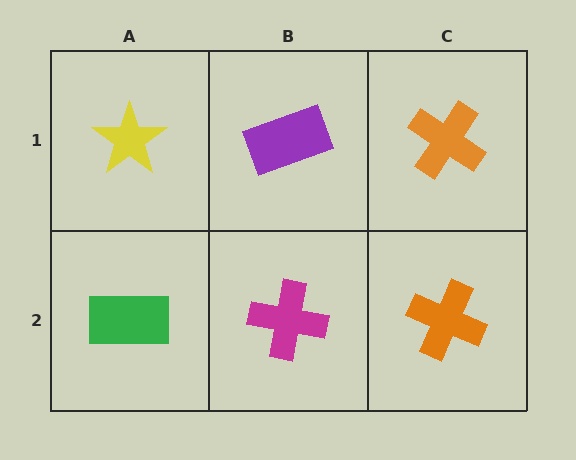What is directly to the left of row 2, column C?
A magenta cross.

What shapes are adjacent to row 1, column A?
A green rectangle (row 2, column A), a purple rectangle (row 1, column B).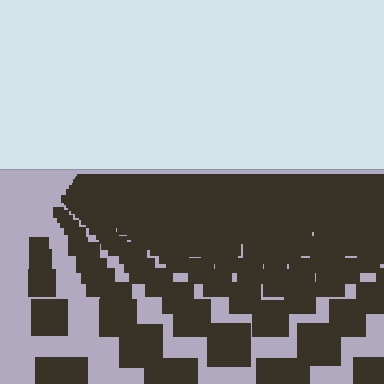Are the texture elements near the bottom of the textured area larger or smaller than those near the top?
Larger. Near the bottom, elements are closer to the viewer and appear at a bigger on-screen size.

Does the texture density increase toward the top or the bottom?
Density increases toward the top.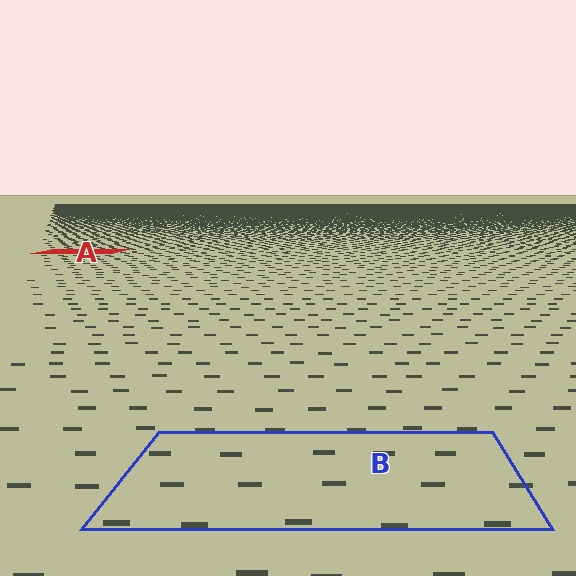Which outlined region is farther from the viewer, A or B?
Region A is farther from the viewer — the texture elements inside it appear smaller and more densely packed.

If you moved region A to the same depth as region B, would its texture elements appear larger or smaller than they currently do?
They would appear larger. At a closer depth, the same texture elements are projected at a bigger on-screen size.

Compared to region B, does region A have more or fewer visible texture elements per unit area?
Region A has more texture elements per unit area — they are packed more densely because it is farther away.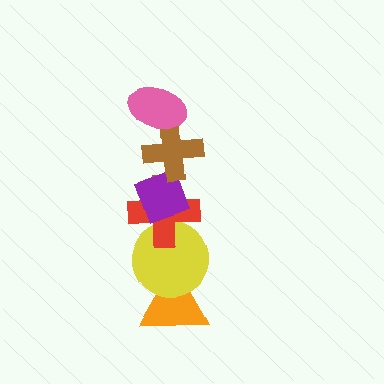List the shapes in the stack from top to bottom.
From top to bottom: the pink ellipse, the brown cross, the purple diamond, the red cross, the yellow circle, the orange triangle.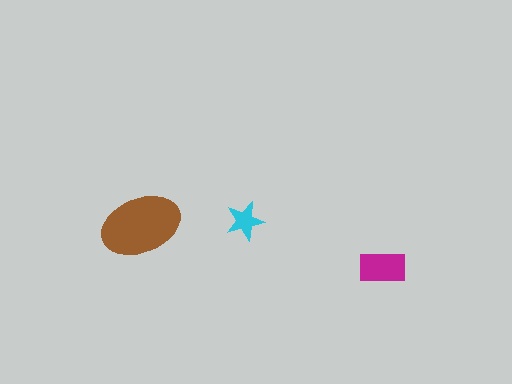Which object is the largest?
The brown ellipse.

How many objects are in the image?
There are 3 objects in the image.